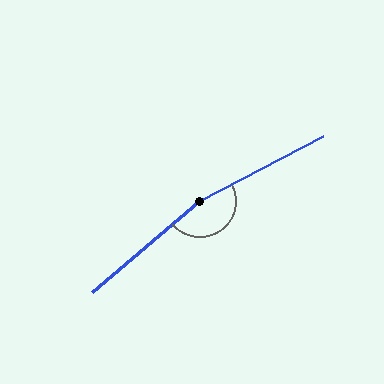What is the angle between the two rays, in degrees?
Approximately 167 degrees.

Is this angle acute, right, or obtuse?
It is obtuse.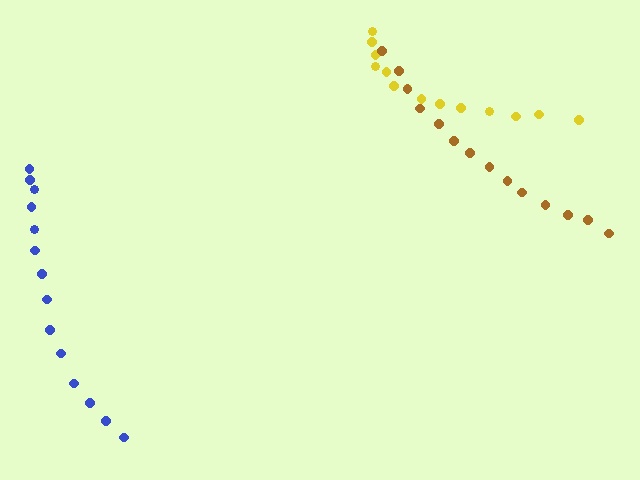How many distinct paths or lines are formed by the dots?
There are 3 distinct paths.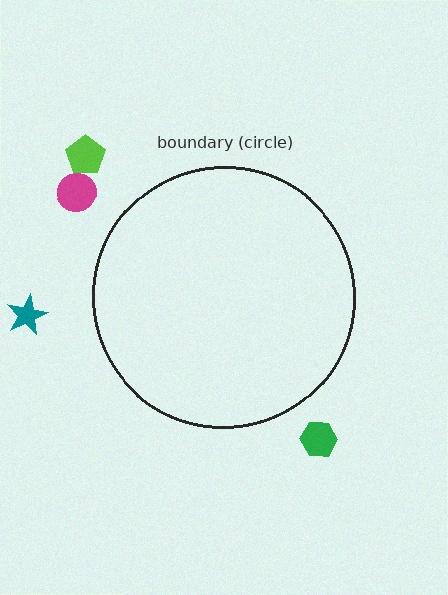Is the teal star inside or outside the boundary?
Outside.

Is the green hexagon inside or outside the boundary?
Outside.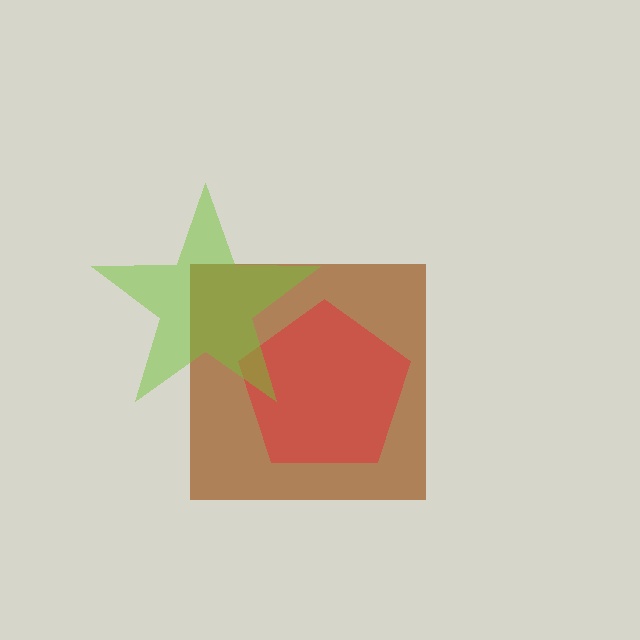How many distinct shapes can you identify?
There are 3 distinct shapes: a brown square, a red pentagon, a lime star.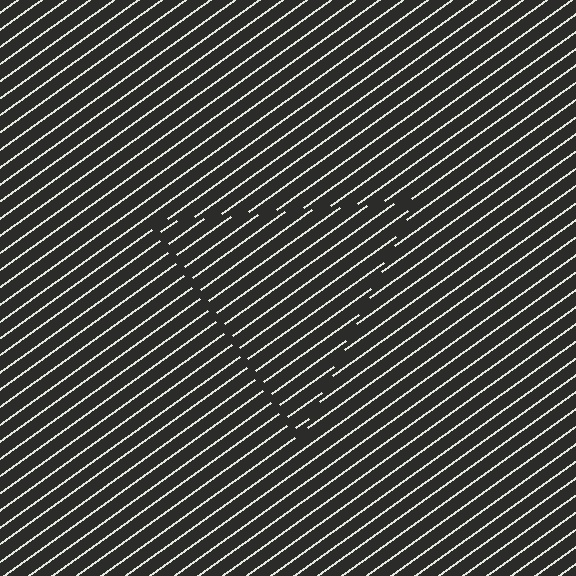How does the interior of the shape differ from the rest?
The interior of the shape contains the same grating, shifted by half a period — the contour is defined by the phase discontinuity where line-ends from the inner and outer gratings abut.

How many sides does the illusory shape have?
3 sides — the line-ends trace a triangle.